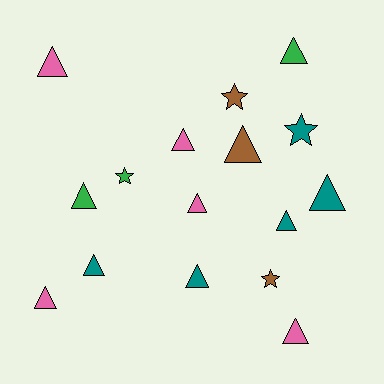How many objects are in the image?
There are 16 objects.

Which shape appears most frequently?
Triangle, with 12 objects.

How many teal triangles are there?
There are 4 teal triangles.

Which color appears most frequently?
Teal, with 5 objects.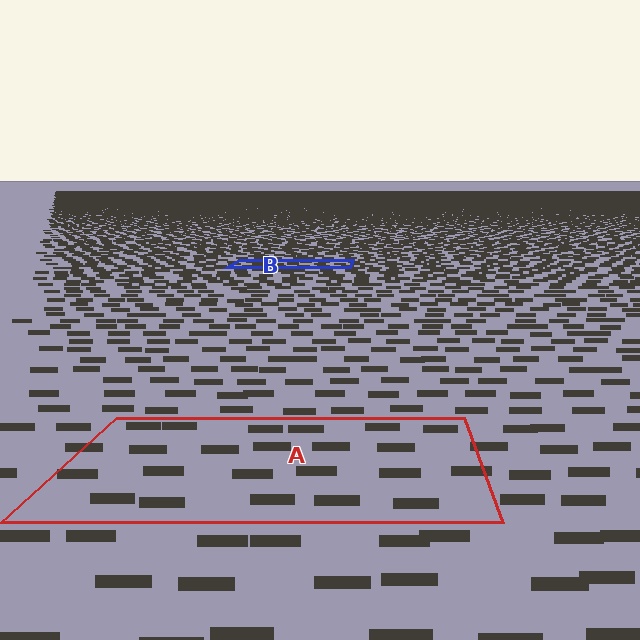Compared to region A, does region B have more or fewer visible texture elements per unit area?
Region B has more texture elements per unit area — they are packed more densely because it is farther away.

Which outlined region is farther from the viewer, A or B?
Region B is farther from the viewer — the texture elements inside it appear smaller and more densely packed.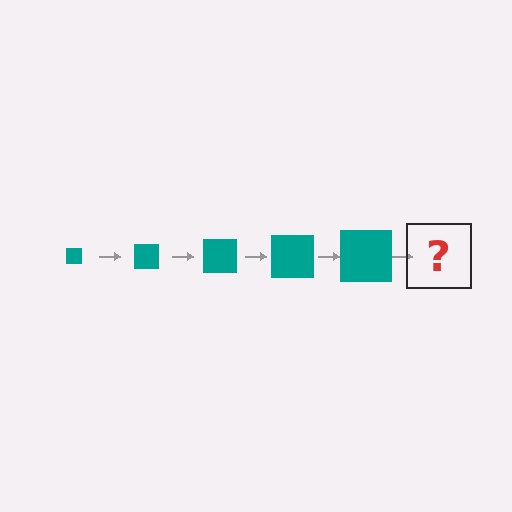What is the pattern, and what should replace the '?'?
The pattern is that the square gets progressively larger each step. The '?' should be a teal square, larger than the previous one.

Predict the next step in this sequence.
The next step is a teal square, larger than the previous one.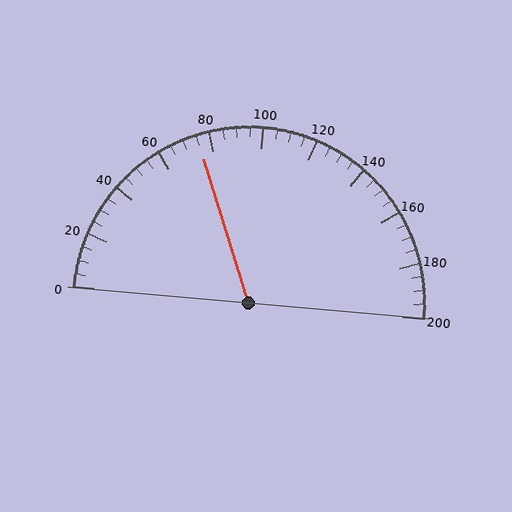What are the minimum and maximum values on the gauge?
The gauge ranges from 0 to 200.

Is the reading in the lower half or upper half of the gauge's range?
The reading is in the lower half of the range (0 to 200).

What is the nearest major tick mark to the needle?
The nearest major tick mark is 80.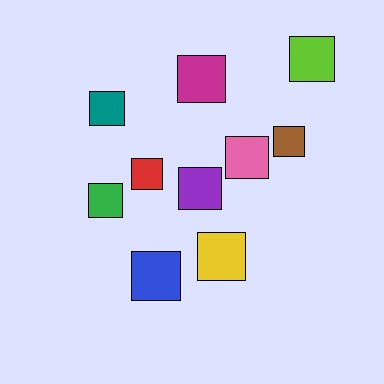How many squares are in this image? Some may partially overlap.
There are 10 squares.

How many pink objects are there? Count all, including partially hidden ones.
There is 1 pink object.